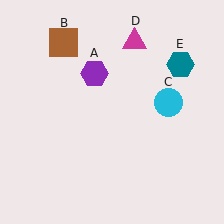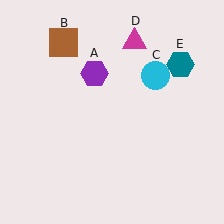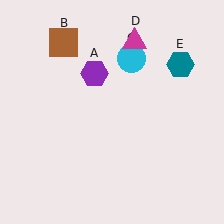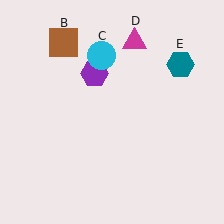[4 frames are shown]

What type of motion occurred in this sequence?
The cyan circle (object C) rotated counterclockwise around the center of the scene.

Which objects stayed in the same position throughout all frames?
Purple hexagon (object A) and brown square (object B) and magenta triangle (object D) and teal hexagon (object E) remained stationary.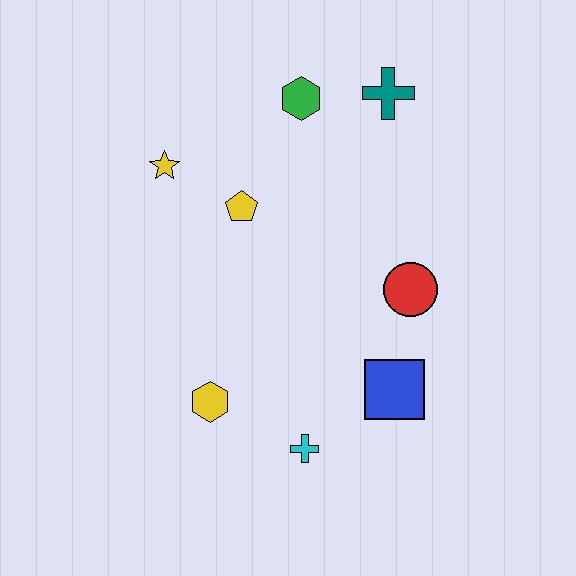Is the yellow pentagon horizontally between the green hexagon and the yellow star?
Yes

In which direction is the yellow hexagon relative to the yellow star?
The yellow hexagon is below the yellow star.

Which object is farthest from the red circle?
The yellow star is farthest from the red circle.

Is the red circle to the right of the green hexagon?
Yes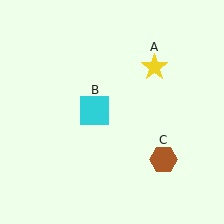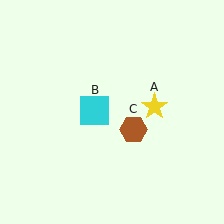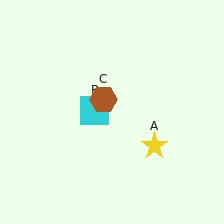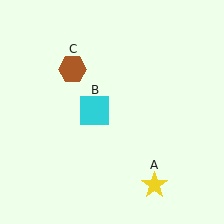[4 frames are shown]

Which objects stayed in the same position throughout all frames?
Cyan square (object B) remained stationary.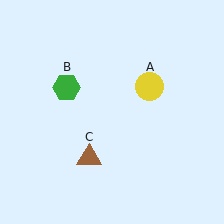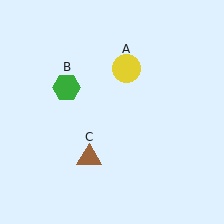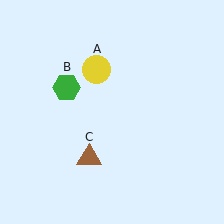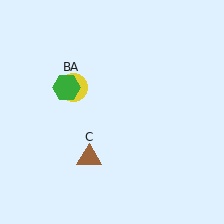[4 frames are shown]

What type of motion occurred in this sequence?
The yellow circle (object A) rotated counterclockwise around the center of the scene.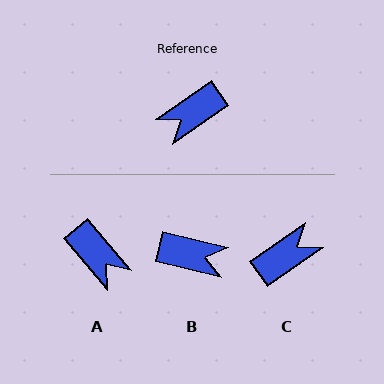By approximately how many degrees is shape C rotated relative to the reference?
Approximately 179 degrees clockwise.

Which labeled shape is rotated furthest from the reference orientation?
C, about 179 degrees away.